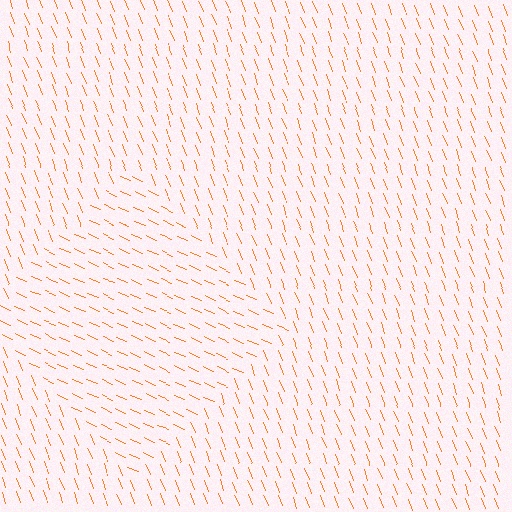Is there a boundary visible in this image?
Yes, there is a texture boundary formed by a change in line orientation.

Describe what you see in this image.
The image is filled with small orange line segments. A diamond region in the image has lines oriented differently from the surrounding lines, creating a visible texture boundary.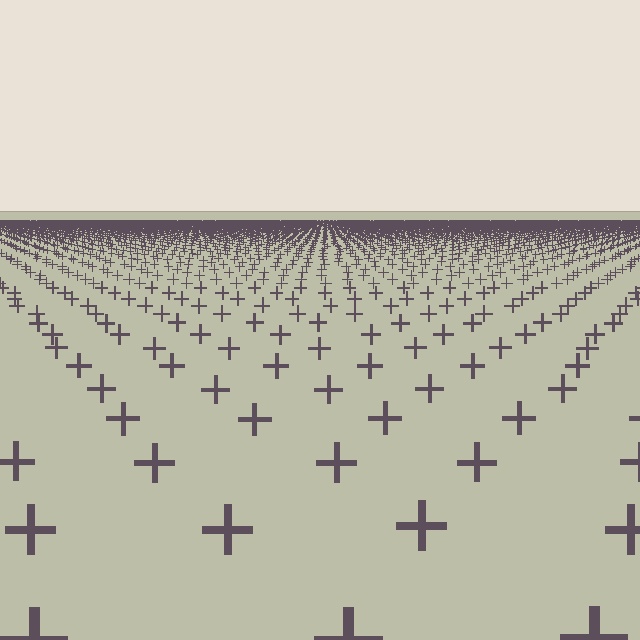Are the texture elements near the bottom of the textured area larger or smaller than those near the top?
Larger. Near the bottom, elements are closer to the viewer and appear at a bigger on-screen size.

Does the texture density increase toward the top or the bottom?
Density increases toward the top.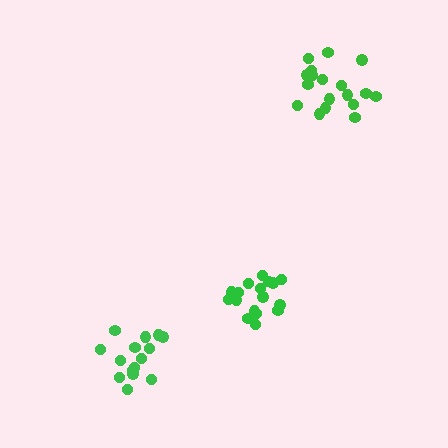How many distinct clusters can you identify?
There are 3 distinct clusters.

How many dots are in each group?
Group 1: 17 dots, Group 2: 18 dots, Group 3: 15 dots (50 total).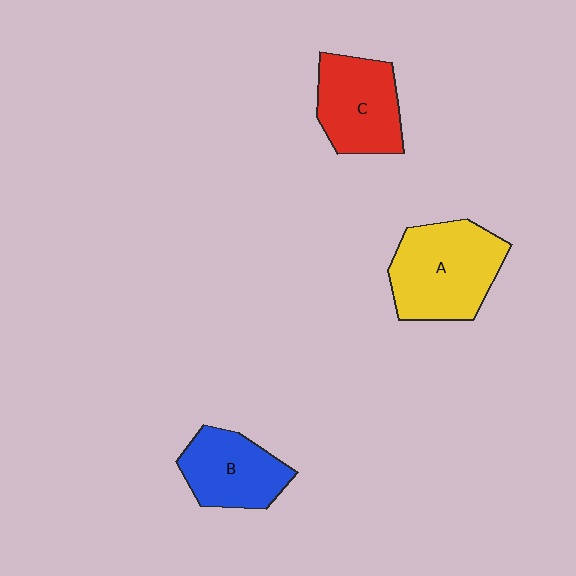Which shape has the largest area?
Shape A (yellow).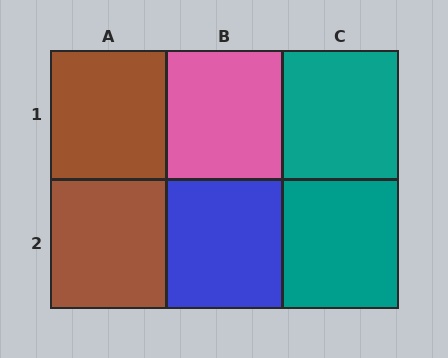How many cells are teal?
2 cells are teal.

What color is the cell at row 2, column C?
Teal.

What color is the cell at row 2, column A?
Brown.